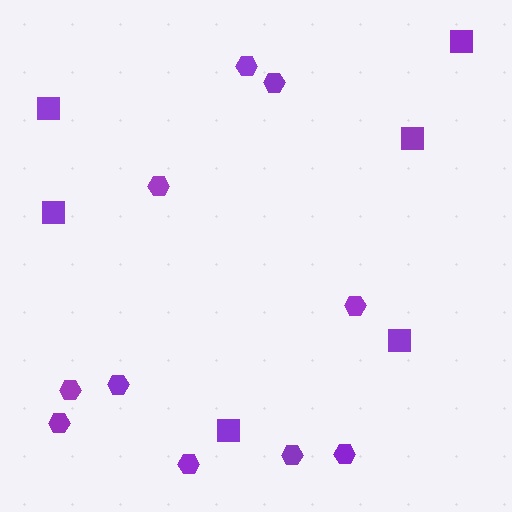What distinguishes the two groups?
There are 2 groups: one group of hexagons (10) and one group of squares (6).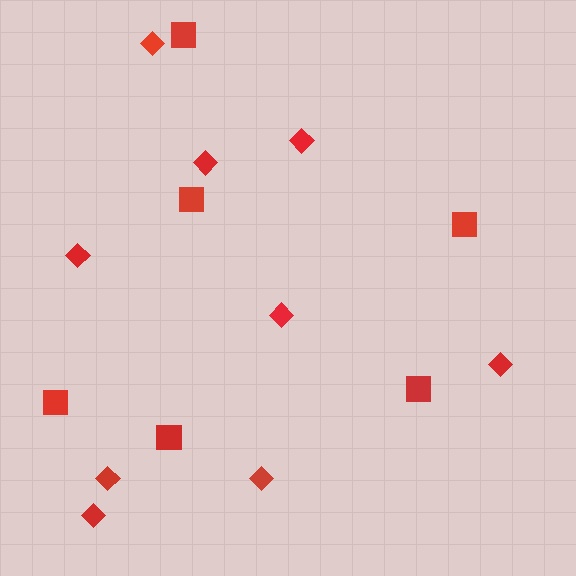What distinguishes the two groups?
There are 2 groups: one group of diamonds (9) and one group of squares (6).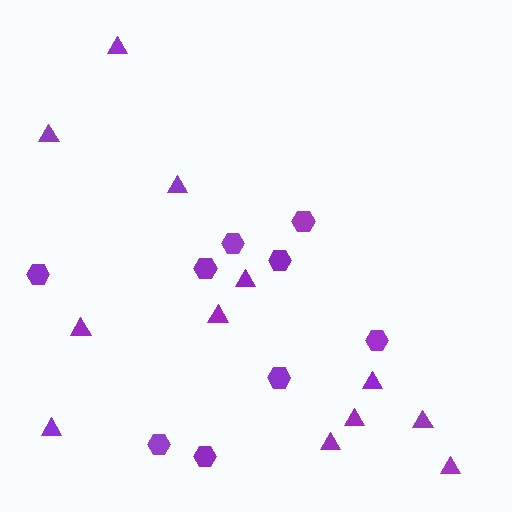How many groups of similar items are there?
There are 2 groups: one group of triangles (12) and one group of hexagons (9).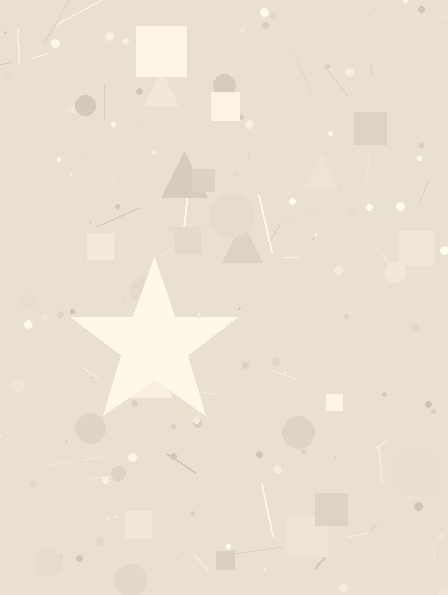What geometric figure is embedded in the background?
A star is embedded in the background.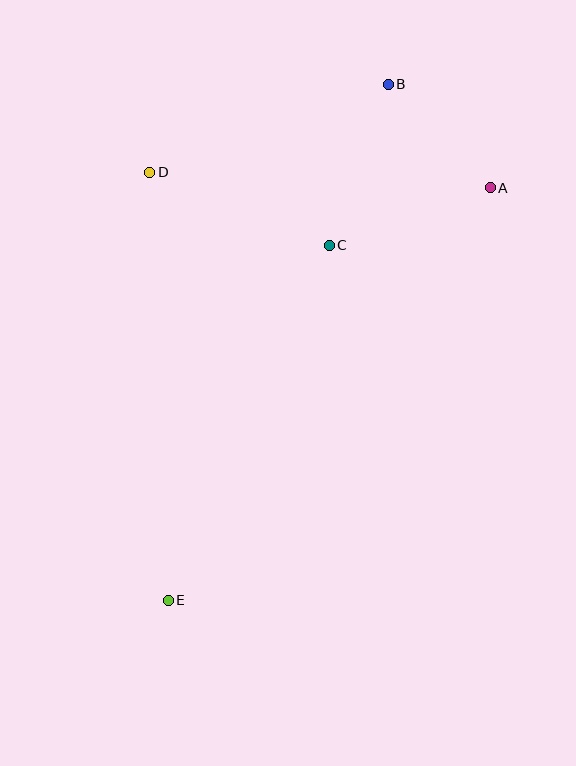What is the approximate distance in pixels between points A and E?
The distance between A and E is approximately 523 pixels.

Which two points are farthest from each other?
Points B and E are farthest from each other.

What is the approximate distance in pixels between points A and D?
The distance between A and D is approximately 341 pixels.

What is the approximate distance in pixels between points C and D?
The distance between C and D is approximately 194 pixels.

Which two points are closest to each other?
Points A and B are closest to each other.